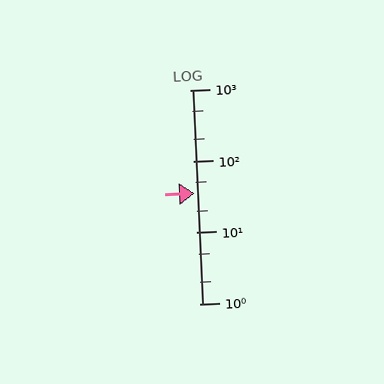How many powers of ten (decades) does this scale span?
The scale spans 3 decades, from 1 to 1000.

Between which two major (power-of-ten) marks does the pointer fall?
The pointer is between 10 and 100.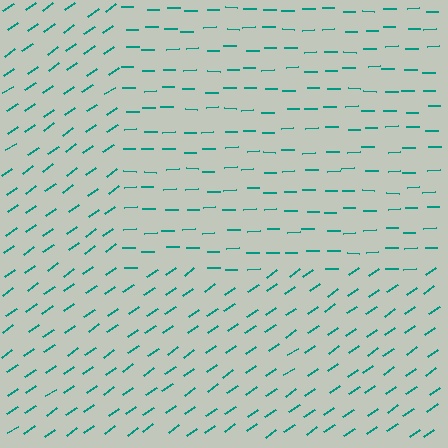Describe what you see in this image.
The image is filled with small teal line segments. A rectangle region in the image has lines oriented differently from the surrounding lines, creating a visible texture boundary.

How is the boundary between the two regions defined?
The boundary is defined purely by a change in line orientation (approximately 34 degrees difference). All lines are the same color and thickness.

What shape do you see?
I see a rectangle.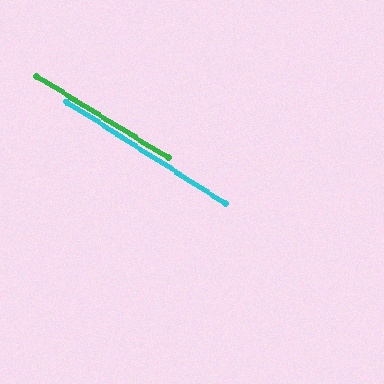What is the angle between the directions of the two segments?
Approximately 1 degree.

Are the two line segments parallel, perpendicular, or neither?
Parallel — their directions differ by only 1.4°.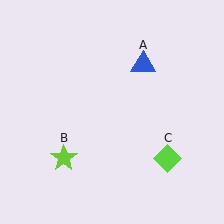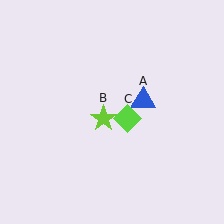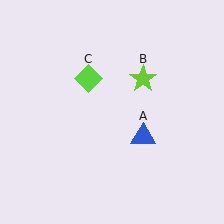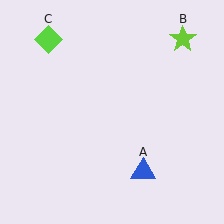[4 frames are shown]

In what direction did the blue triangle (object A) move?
The blue triangle (object A) moved down.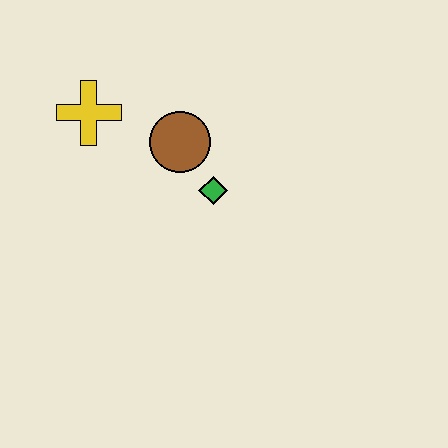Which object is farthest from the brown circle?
The yellow cross is farthest from the brown circle.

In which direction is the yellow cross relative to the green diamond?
The yellow cross is to the left of the green diamond.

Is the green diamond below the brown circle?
Yes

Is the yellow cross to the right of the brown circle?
No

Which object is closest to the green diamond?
The brown circle is closest to the green diamond.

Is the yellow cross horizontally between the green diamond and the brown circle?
No